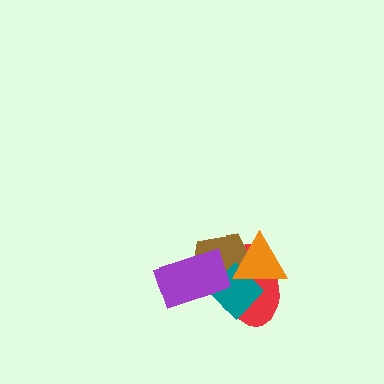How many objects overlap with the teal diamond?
4 objects overlap with the teal diamond.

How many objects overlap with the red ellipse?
4 objects overlap with the red ellipse.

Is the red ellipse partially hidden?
Yes, it is partially covered by another shape.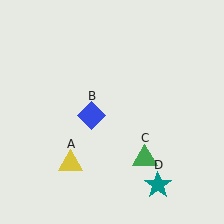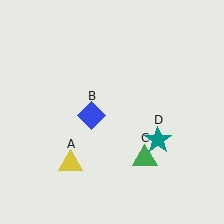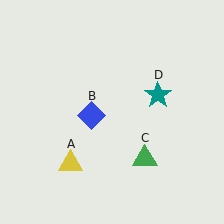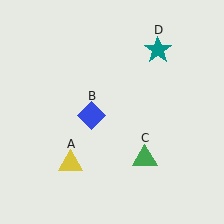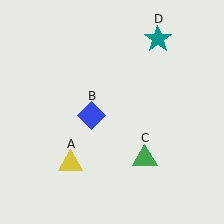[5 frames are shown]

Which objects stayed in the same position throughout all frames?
Yellow triangle (object A) and blue diamond (object B) and green triangle (object C) remained stationary.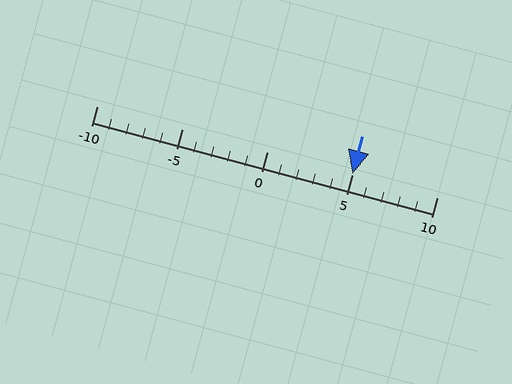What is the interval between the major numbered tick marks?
The major tick marks are spaced 5 units apart.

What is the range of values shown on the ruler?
The ruler shows values from -10 to 10.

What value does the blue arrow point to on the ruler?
The blue arrow points to approximately 5.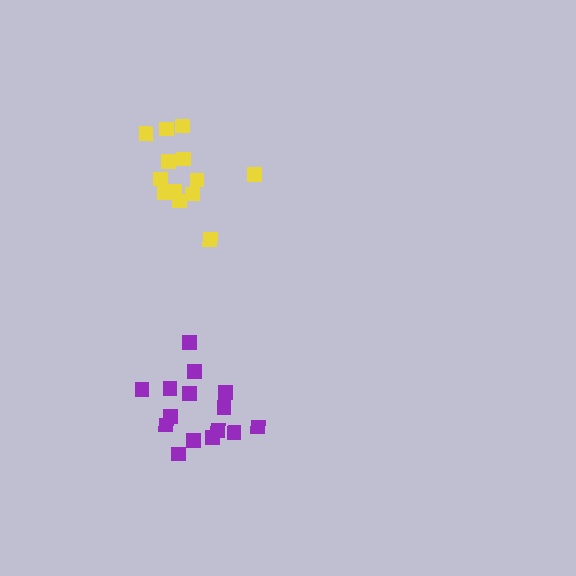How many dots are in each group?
Group 1: 13 dots, Group 2: 15 dots (28 total).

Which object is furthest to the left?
The purple cluster is leftmost.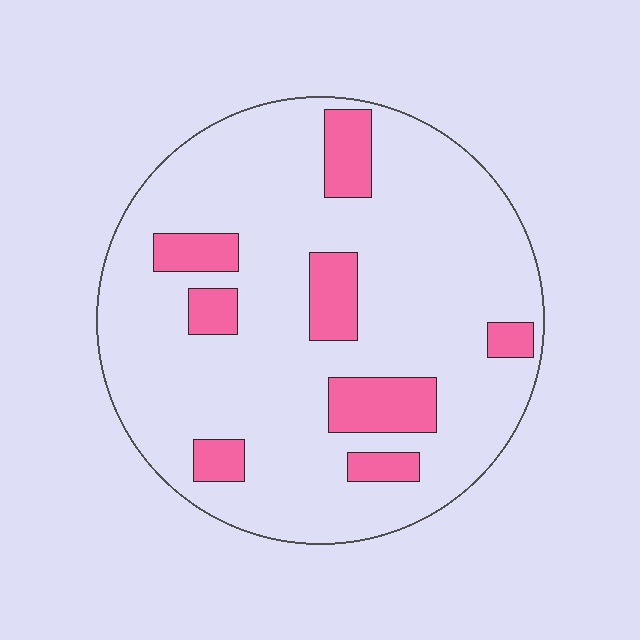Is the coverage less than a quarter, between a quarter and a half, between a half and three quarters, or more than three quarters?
Less than a quarter.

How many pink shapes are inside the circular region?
8.